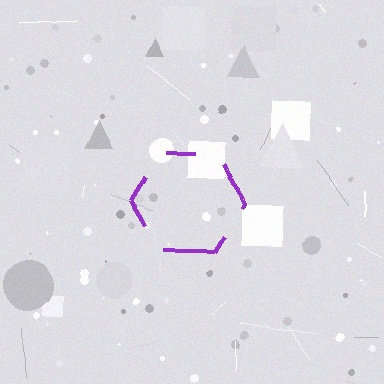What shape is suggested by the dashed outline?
The dashed outline suggests a hexagon.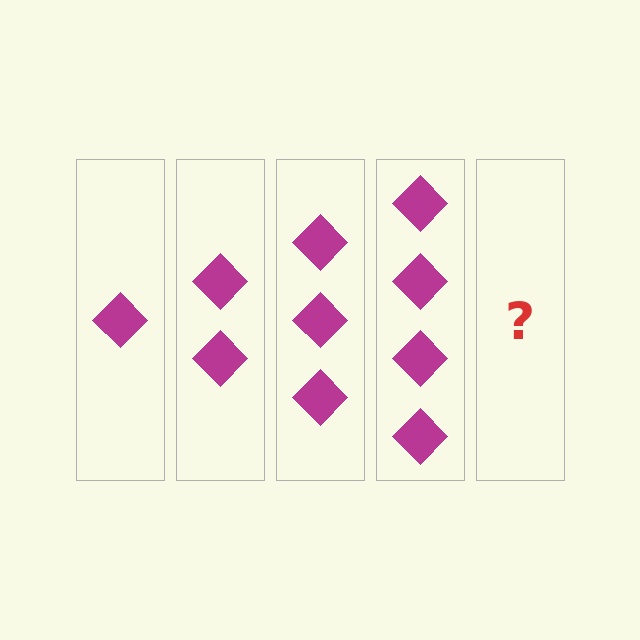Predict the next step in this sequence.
The next step is 5 diamonds.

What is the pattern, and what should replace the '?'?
The pattern is that each step adds one more diamond. The '?' should be 5 diamonds.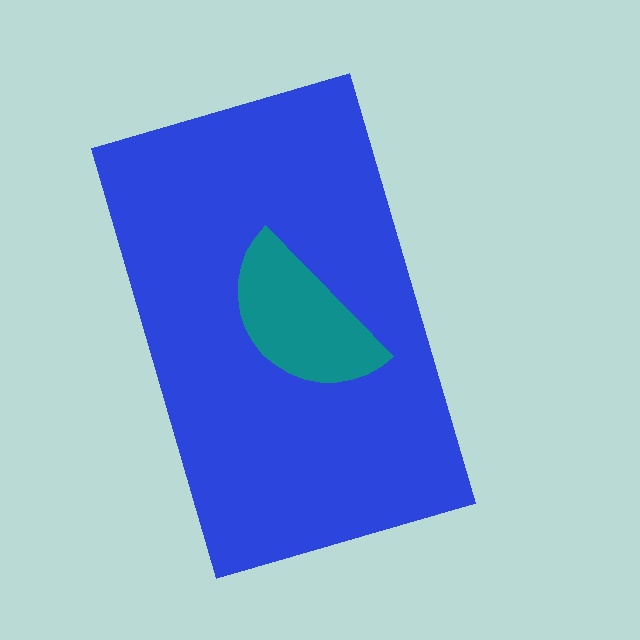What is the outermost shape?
The blue rectangle.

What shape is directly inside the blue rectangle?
The teal semicircle.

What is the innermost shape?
The teal semicircle.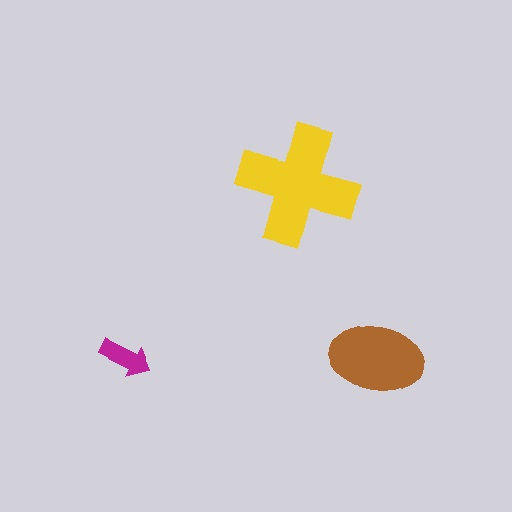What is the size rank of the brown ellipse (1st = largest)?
2nd.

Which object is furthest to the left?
The magenta arrow is leftmost.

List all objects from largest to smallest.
The yellow cross, the brown ellipse, the magenta arrow.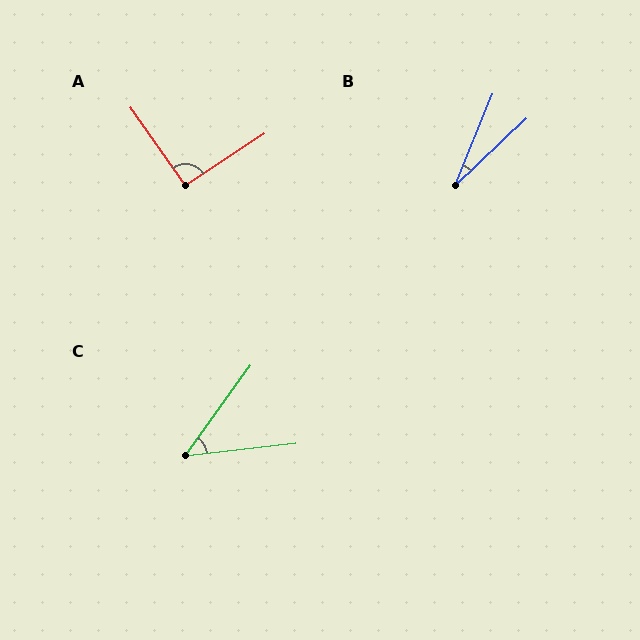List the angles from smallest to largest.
B (24°), C (48°), A (92°).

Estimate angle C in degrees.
Approximately 48 degrees.